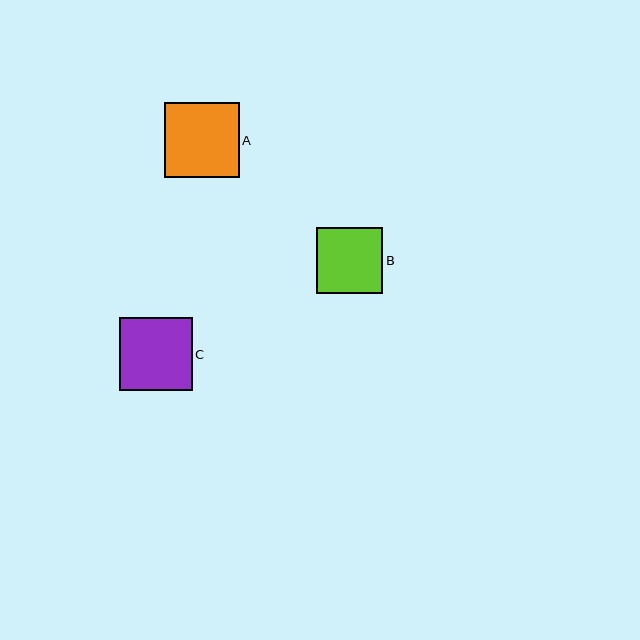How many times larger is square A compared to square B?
Square A is approximately 1.1 times the size of square B.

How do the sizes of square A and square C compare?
Square A and square C are approximately the same size.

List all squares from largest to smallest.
From largest to smallest: A, C, B.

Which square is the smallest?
Square B is the smallest with a size of approximately 66 pixels.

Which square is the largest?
Square A is the largest with a size of approximately 75 pixels.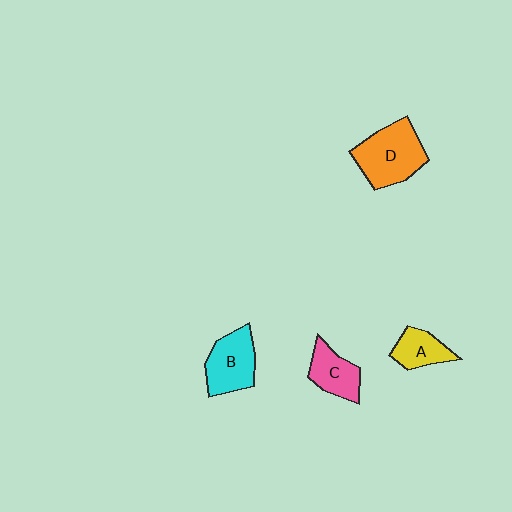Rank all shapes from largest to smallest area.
From largest to smallest: D (orange), B (cyan), C (pink), A (yellow).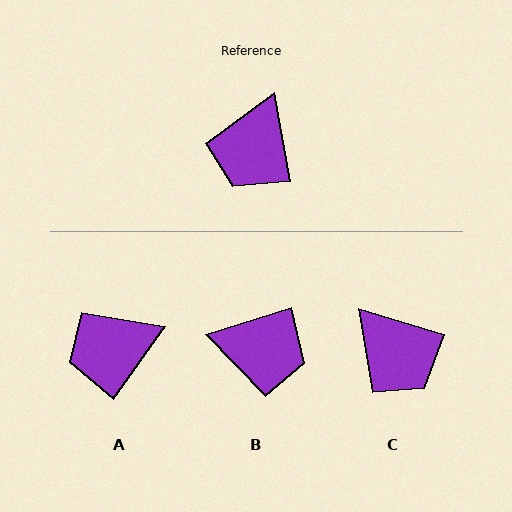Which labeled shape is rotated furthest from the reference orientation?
B, about 98 degrees away.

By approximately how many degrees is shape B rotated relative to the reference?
Approximately 98 degrees counter-clockwise.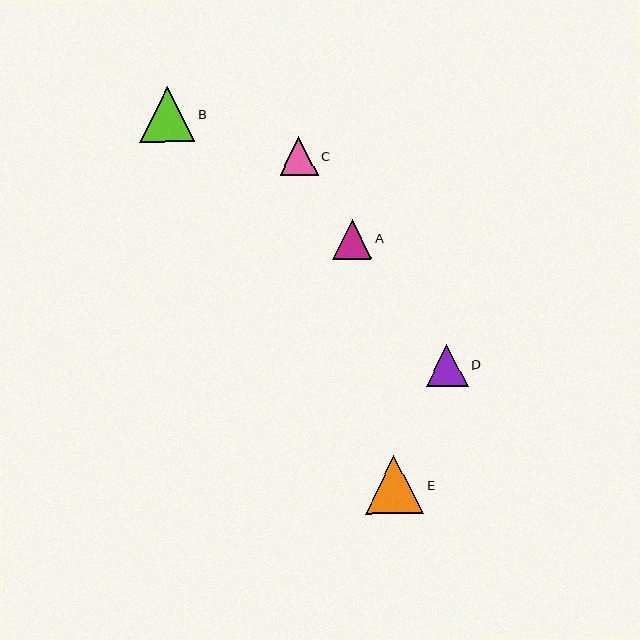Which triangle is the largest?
Triangle E is the largest with a size of approximately 58 pixels.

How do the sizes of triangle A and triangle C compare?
Triangle A and triangle C are approximately the same size.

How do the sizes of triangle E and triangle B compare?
Triangle E and triangle B are approximately the same size.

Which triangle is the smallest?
Triangle C is the smallest with a size of approximately 39 pixels.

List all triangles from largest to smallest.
From largest to smallest: E, B, D, A, C.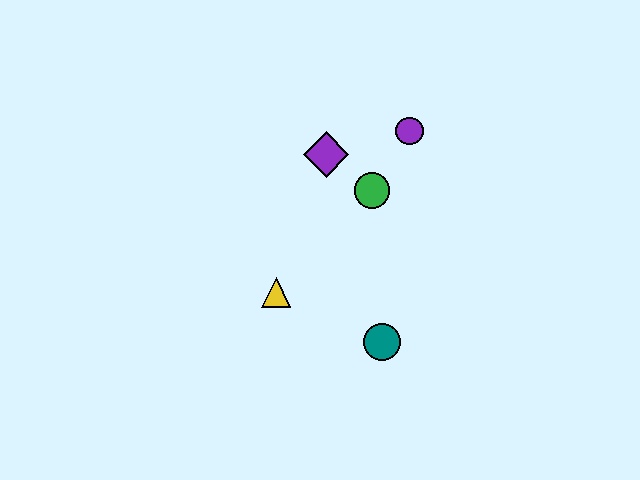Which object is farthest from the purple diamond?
The teal circle is farthest from the purple diamond.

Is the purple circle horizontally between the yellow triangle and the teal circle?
No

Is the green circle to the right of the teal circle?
No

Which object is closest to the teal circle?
The yellow triangle is closest to the teal circle.